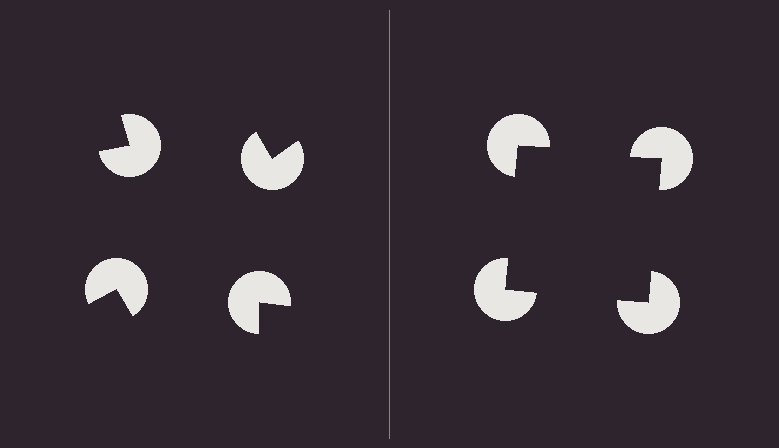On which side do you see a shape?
An illusory square appears on the right side. On the left side the wedge cuts are rotated, so no coherent shape forms.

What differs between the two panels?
The pac-man discs are positioned identically on both sides; only the wedge orientations differ. On the right they align to a square; on the left they are misaligned.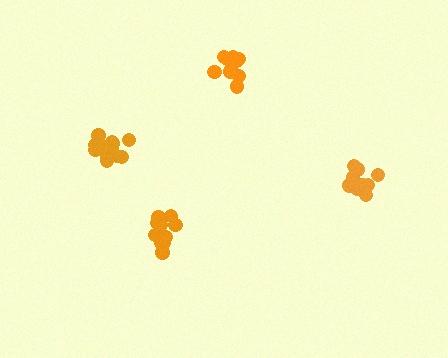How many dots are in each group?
Group 1: 15 dots, Group 2: 12 dots, Group 3: 11 dots, Group 4: 12 dots (50 total).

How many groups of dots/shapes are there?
There are 4 groups.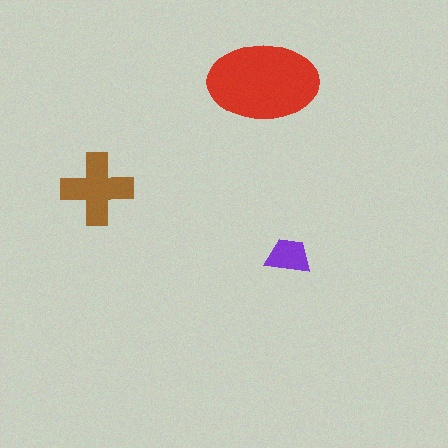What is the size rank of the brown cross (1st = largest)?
2nd.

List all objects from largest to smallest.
The red ellipse, the brown cross, the purple trapezoid.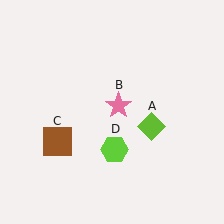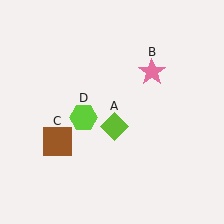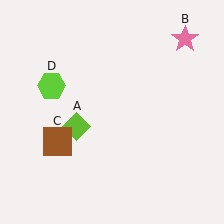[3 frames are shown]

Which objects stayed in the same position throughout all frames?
Brown square (object C) remained stationary.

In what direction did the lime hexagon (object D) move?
The lime hexagon (object D) moved up and to the left.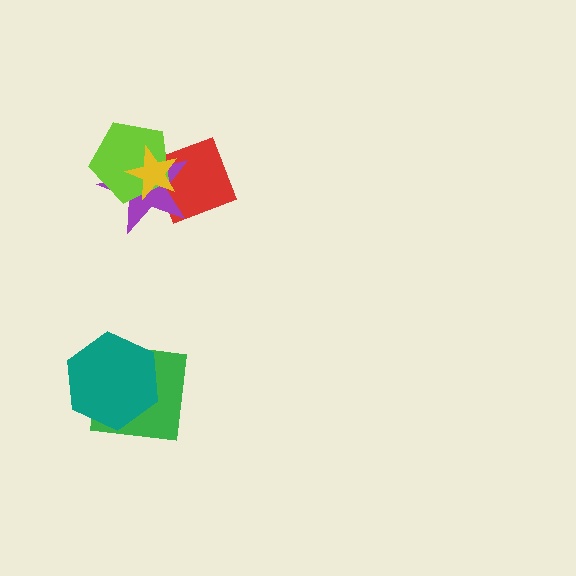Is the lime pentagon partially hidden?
Yes, it is partially covered by another shape.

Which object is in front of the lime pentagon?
The yellow star is in front of the lime pentagon.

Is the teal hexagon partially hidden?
No, no other shape covers it.